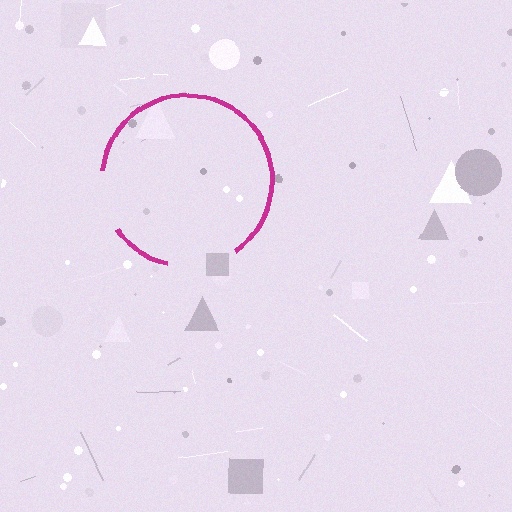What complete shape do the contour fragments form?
The contour fragments form a circle.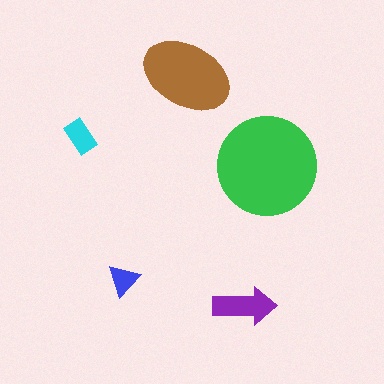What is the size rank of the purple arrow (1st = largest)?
3rd.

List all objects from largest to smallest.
The green circle, the brown ellipse, the purple arrow, the cyan rectangle, the blue triangle.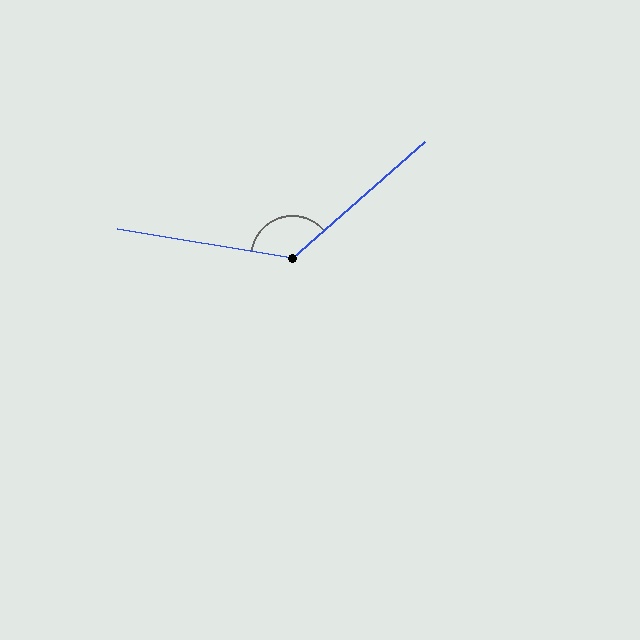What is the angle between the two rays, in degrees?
Approximately 129 degrees.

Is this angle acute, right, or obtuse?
It is obtuse.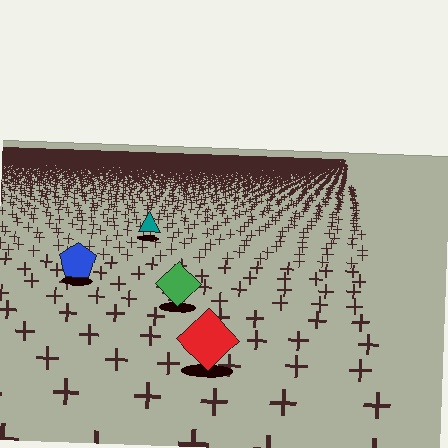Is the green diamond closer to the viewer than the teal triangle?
Yes. The green diamond is closer — you can tell from the texture gradient: the ground texture is coarser near it.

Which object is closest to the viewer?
The red diamond is closest. The texture marks near it are larger and more spread out.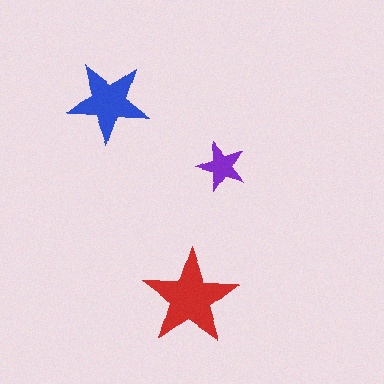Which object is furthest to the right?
The purple star is rightmost.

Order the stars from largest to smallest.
the red one, the blue one, the purple one.